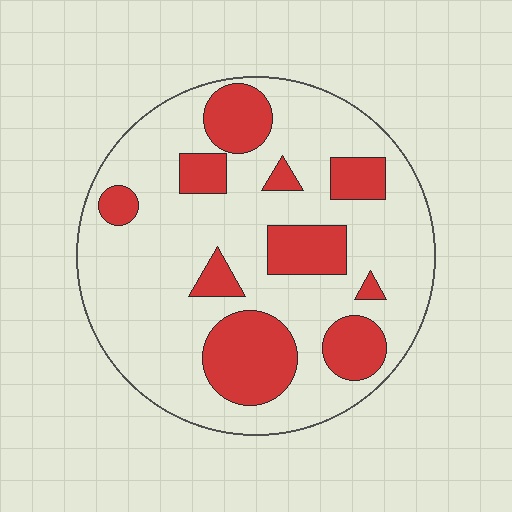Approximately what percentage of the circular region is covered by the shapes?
Approximately 25%.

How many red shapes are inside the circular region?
10.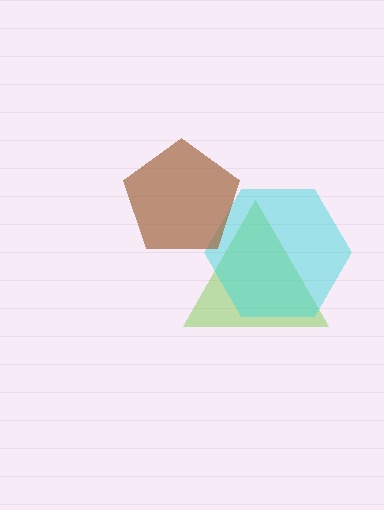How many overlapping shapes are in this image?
There are 3 overlapping shapes in the image.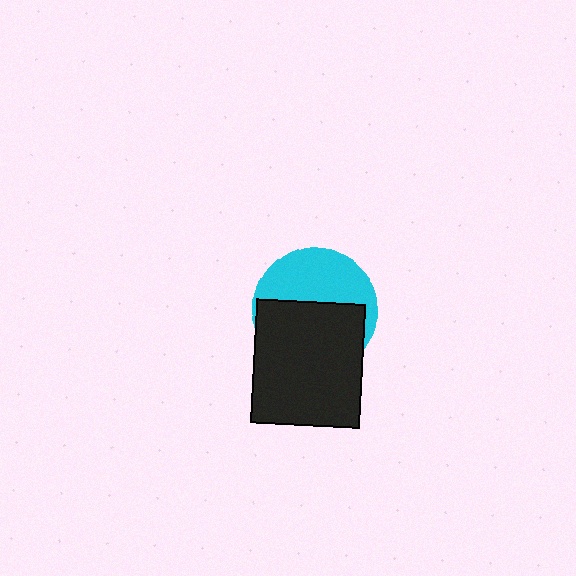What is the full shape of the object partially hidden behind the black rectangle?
The partially hidden object is a cyan circle.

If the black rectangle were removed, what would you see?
You would see the complete cyan circle.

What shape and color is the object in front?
The object in front is a black rectangle.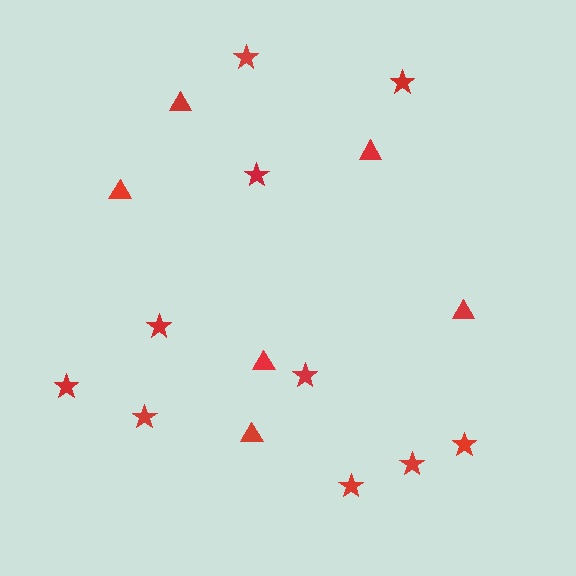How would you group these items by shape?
There are 2 groups: one group of triangles (6) and one group of stars (10).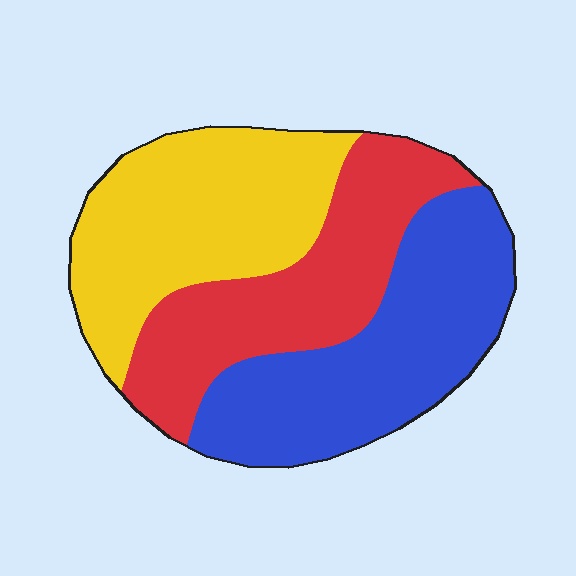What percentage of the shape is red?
Red takes up about one third (1/3) of the shape.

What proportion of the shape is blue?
Blue takes up about three eighths (3/8) of the shape.